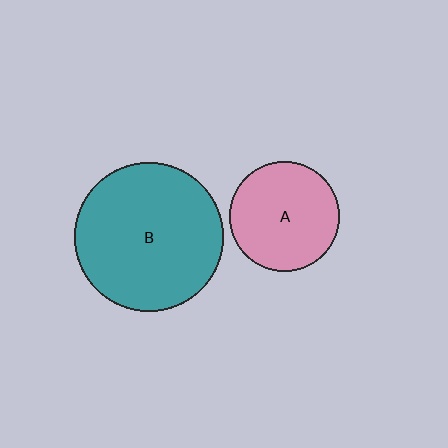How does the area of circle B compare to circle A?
Approximately 1.8 times.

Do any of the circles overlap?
No, none of the circles overlap.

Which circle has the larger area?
Circle B (teal).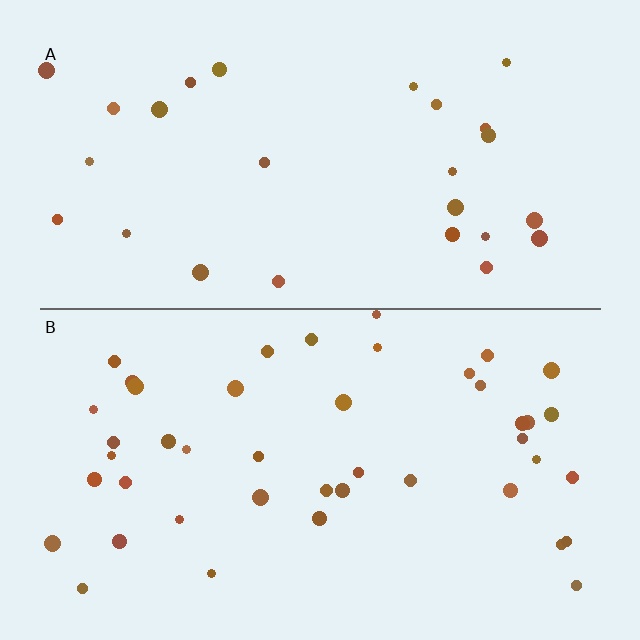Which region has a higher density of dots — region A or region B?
B (the bottom).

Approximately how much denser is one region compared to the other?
Approximately 1.7× — region B over region A.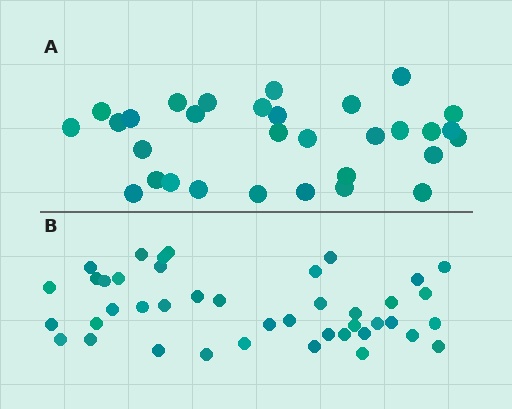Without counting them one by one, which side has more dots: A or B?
Region B (the bottom region) has more dots.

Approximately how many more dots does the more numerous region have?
Region B has roughly 12 or so more dots than region A.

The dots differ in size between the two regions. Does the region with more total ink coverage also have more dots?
No. Region A has more total ink coverage because its dots are larger, but region B actually contains more individual dots. Total area can be misleading — the number of items is what matters here.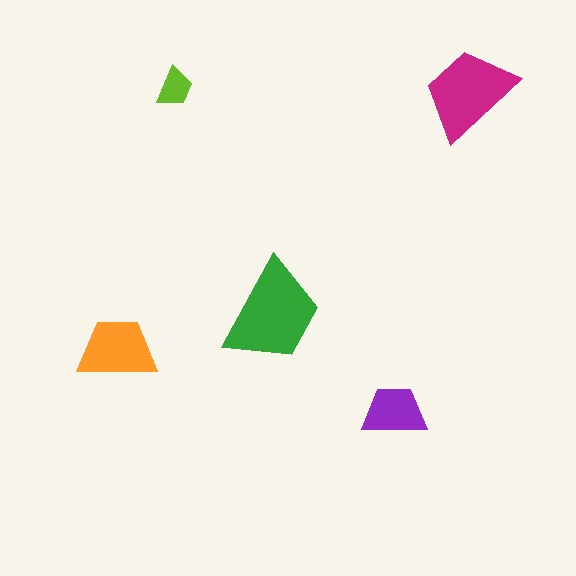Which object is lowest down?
The purple trapezoid is bottommost.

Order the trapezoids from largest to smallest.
the green one, the magenta one, the orange one, the purple one, the lime one.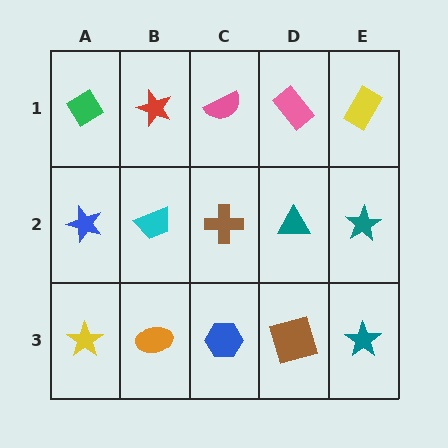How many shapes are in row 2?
5 shapes.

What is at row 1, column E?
A yellow rectangle.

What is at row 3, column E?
A teal star.